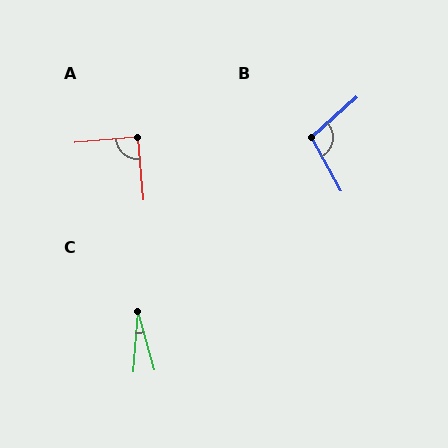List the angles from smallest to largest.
C (20°), A (91°), B (103°).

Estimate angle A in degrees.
Approximately 91 degrees.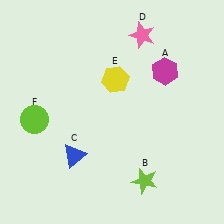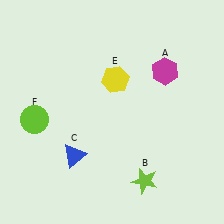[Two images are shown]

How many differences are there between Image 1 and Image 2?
There is 1 difference between the two images.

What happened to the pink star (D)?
The pink star (D) was removed in Image 2. It was in the top-right area of Image 1.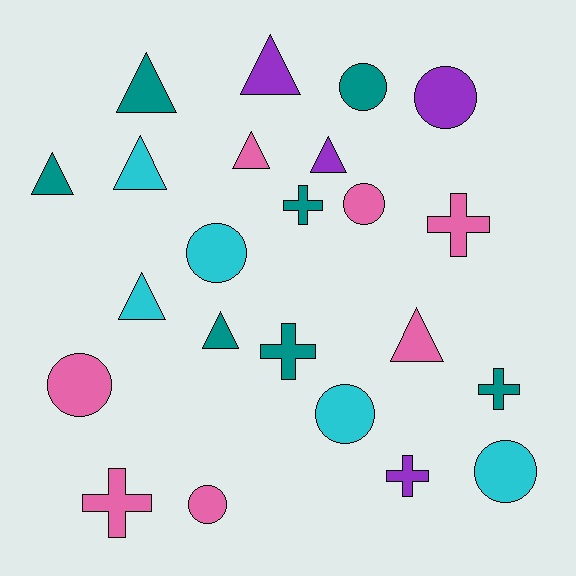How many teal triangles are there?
There are 3 teal triangles.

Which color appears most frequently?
Pink, with 7 objects.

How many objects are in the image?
There are 23 objects.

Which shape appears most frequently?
Triangle, with 9 objects.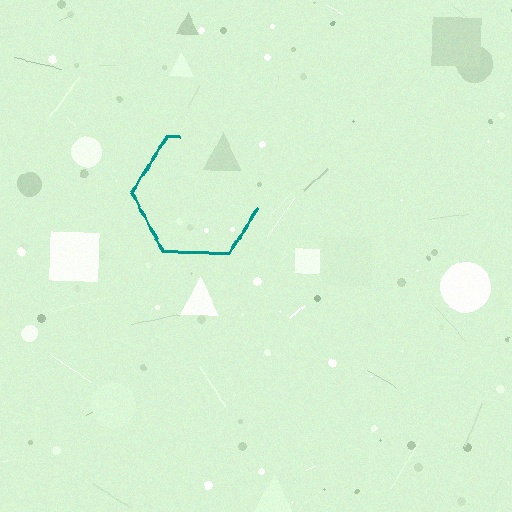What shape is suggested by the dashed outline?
The dashed outline suggests a hexagon.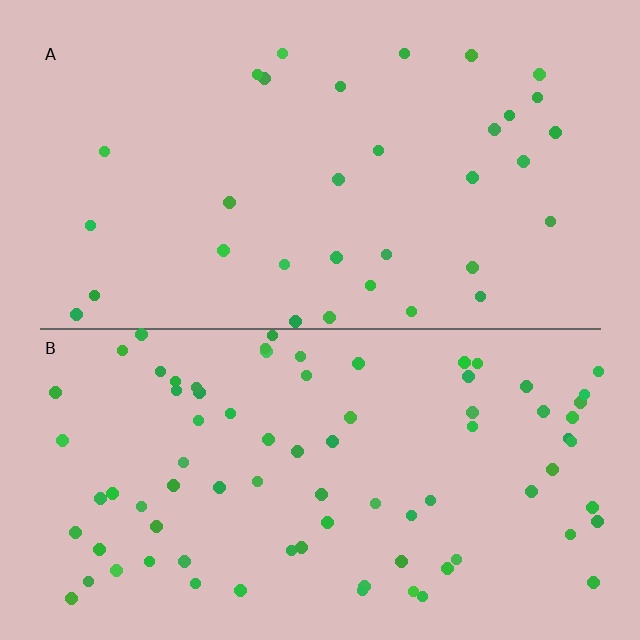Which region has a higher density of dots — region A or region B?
B (the bottom).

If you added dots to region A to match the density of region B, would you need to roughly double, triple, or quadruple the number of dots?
Approximately double.